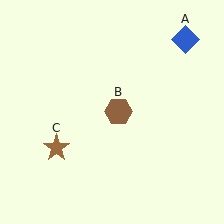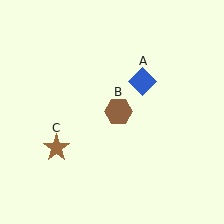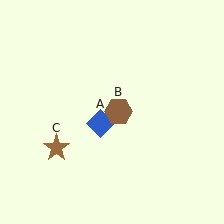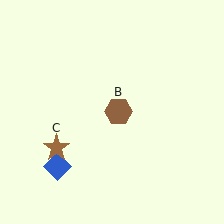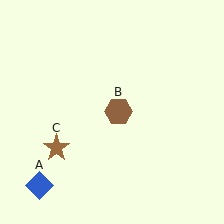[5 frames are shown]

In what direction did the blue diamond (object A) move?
The blue diamond (object A) moved down and to the left.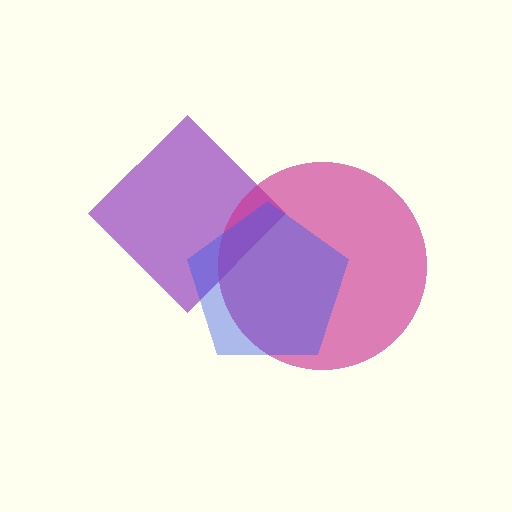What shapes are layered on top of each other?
The layered shapes are: a purple diamond, a magenta circle, a blue pentagon.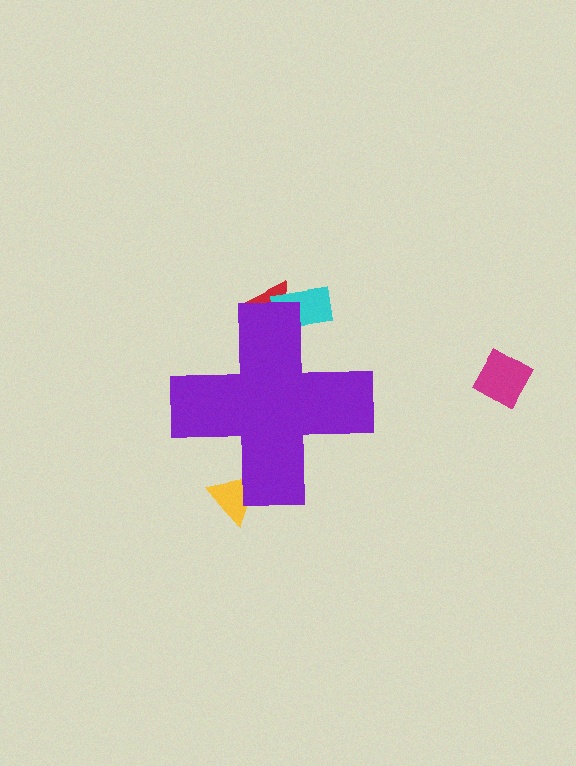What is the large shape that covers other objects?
A purple cross.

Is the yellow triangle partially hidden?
Yes, the yellow triangle is partially hidden behind the purple cross.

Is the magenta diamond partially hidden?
No, the magenta diamond is fully visible.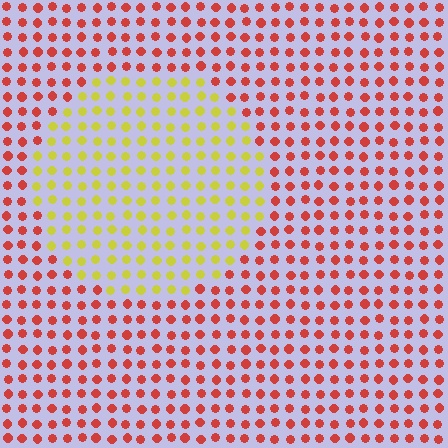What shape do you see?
I see a circle.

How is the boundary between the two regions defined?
The boundary is defined purely by a slight shift in hue (about 62 degrees). Spacing, size, and orientation are identical on both sides.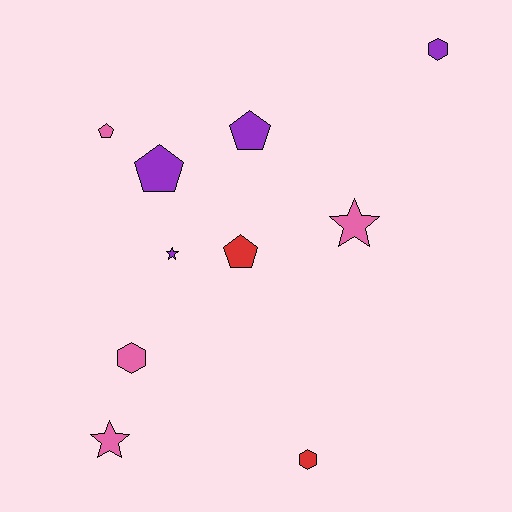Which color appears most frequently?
Purple, with 4 objects.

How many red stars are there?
There are no red stars.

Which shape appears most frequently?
Pentagon, with 4 objects.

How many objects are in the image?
There are 10 objects.